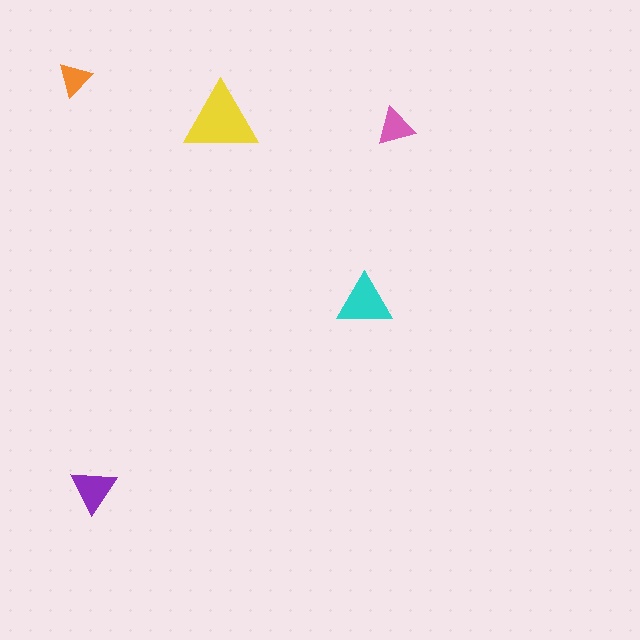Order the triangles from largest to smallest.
the yellow one, the cyan one, the purple one, the pink one, the orange one.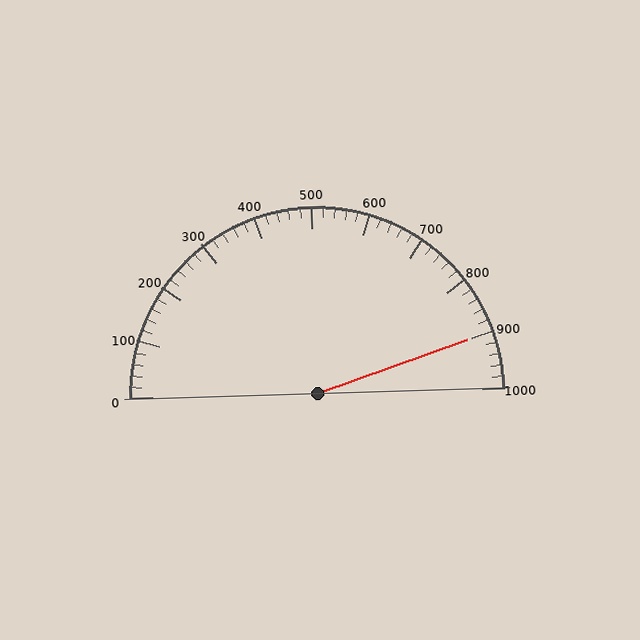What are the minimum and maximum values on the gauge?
The gauge ranges from 0 to 1000.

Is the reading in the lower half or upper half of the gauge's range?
The reading is in the upper half of the range (0 to 1000).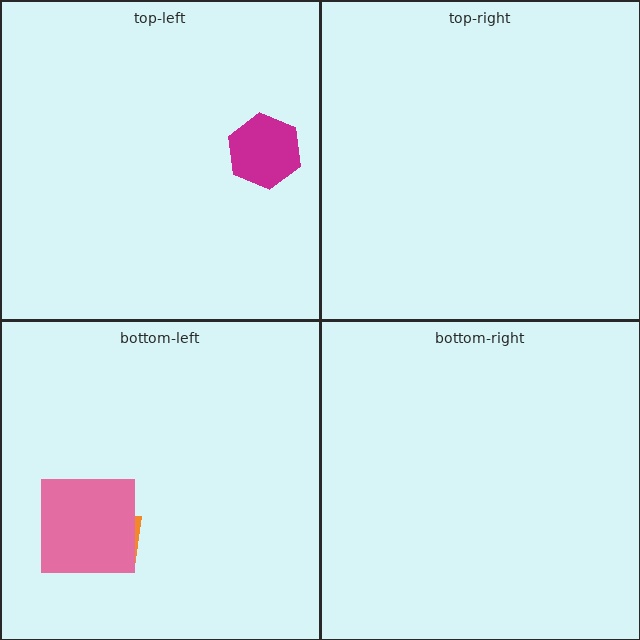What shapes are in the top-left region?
The magenta hexagon.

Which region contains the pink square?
The bottom-left region.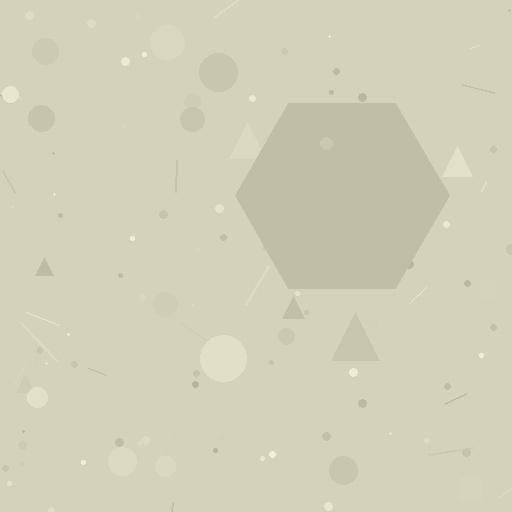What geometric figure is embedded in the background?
A hexagon is embedded in the background.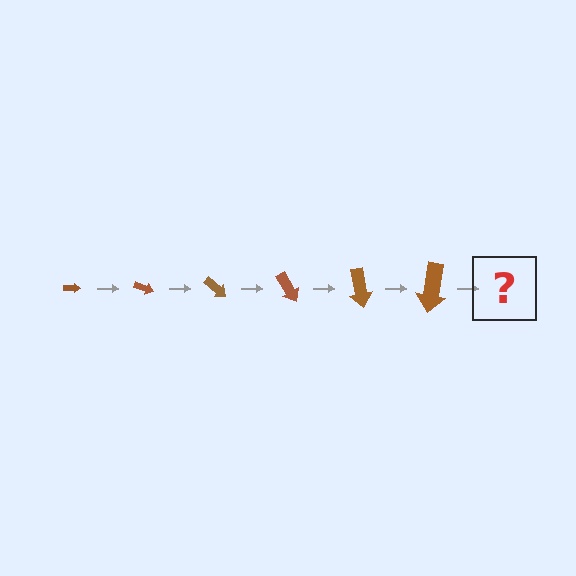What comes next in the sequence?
The next element should be an arrow, larger than the previous one and rotated 120 degrees from the start.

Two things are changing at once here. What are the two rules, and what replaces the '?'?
The two rules are that the arrow grows larger each step and it rotates 20 degrees each step. The '?' should be an arrow, larger than the previous one and rotated 120 degrees from the start.